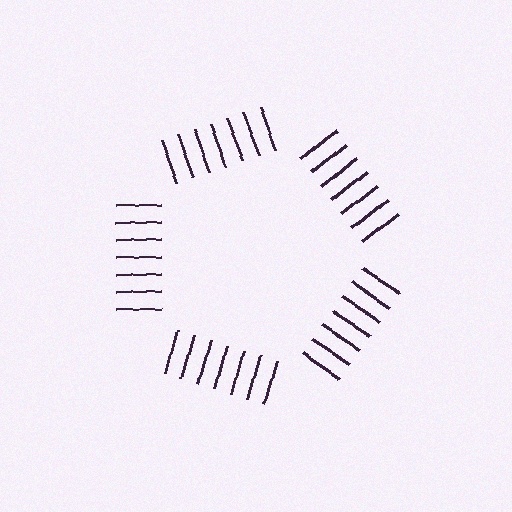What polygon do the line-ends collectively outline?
An illusory pentagon — the line segments terminate on its edges but no continuous stroke is drawn.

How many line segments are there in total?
35 — 7 along each of the 5 edges.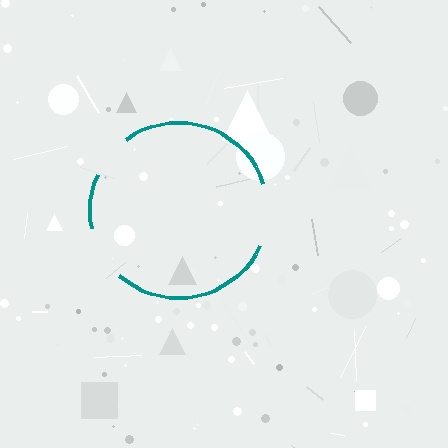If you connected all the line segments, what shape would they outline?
They would outline a circle.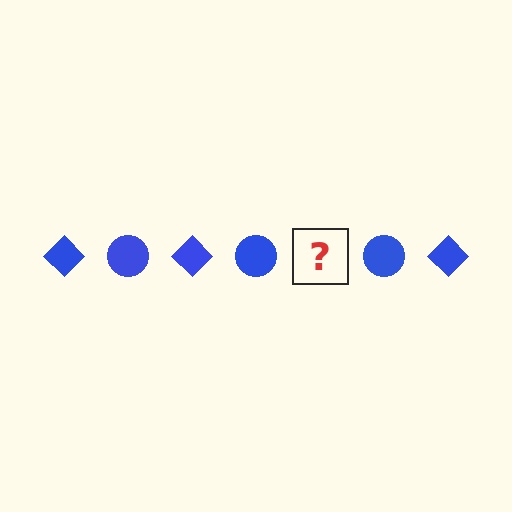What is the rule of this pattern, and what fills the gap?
The rule is that the pattern cycles through diamond, circle shapes in blue. The gap should be filled with a blue diamond.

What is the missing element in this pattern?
The missing element is a blue diamond.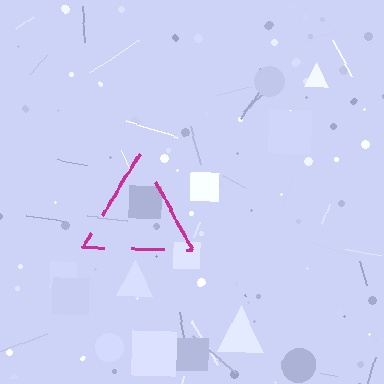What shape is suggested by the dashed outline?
The dashed outline suggests a triangle.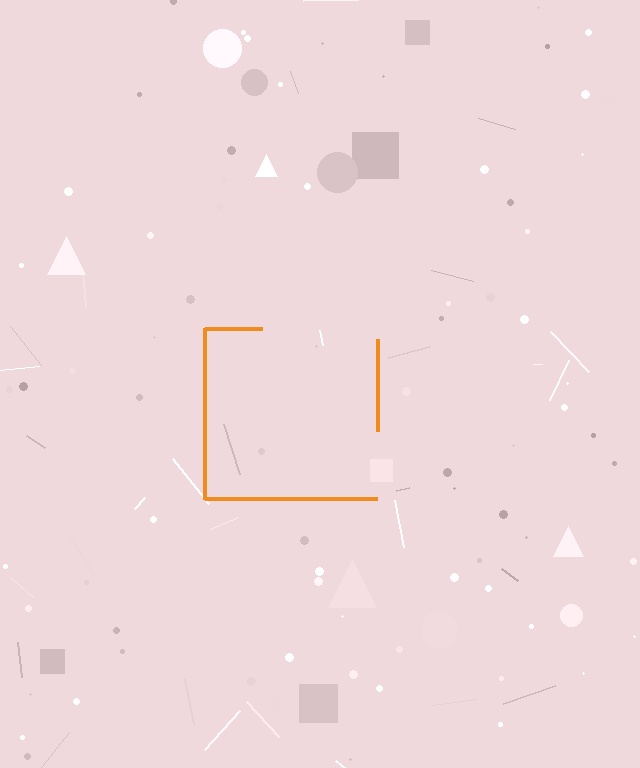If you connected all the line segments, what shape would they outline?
They would outline a square.